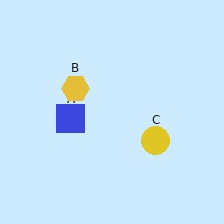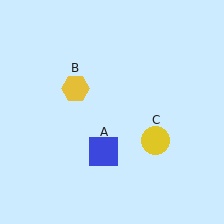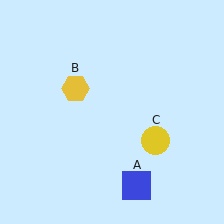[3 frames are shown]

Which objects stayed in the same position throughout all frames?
Yellow hexagon (object B) and yellow circle (object C) remained stationary.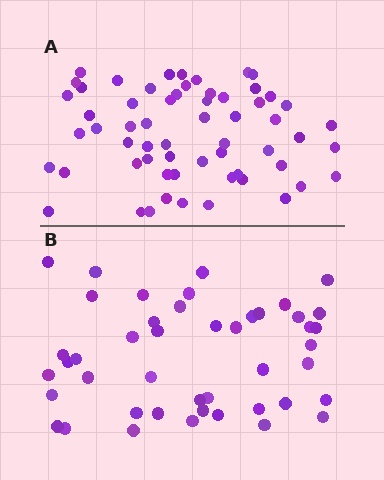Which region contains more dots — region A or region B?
Region A (the top region) has more dots.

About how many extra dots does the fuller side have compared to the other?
Region A has approximately 15 more dots than region B.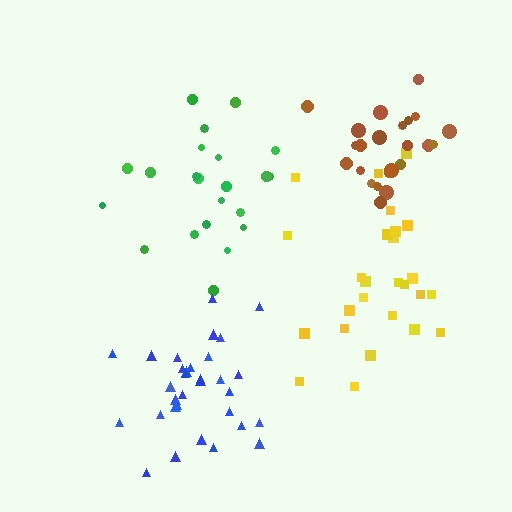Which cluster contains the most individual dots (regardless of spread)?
Blue (32).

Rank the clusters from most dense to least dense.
blue, brown, green, yellow.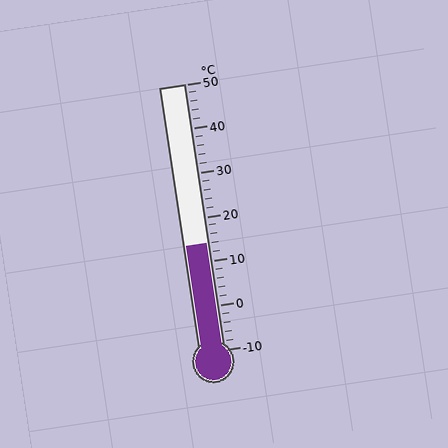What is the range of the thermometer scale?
The thermometer scale ranges from -10°C to 50°C.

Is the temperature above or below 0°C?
The temperature is above 0°C.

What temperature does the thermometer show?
The thermometer shows approximately 14°C.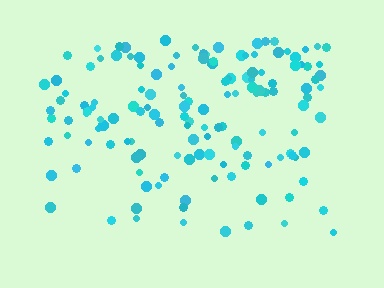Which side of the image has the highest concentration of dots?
The top.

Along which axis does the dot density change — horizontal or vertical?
Vertical.